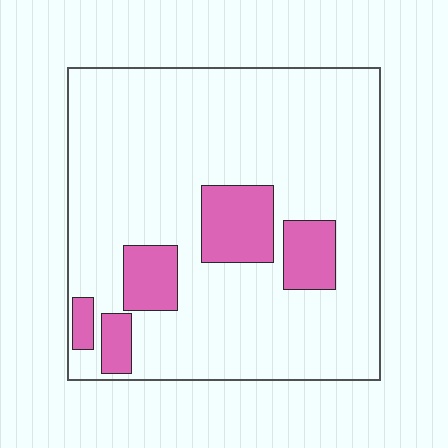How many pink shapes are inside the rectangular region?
5.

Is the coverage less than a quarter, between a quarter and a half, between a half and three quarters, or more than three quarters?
Less than a quarter.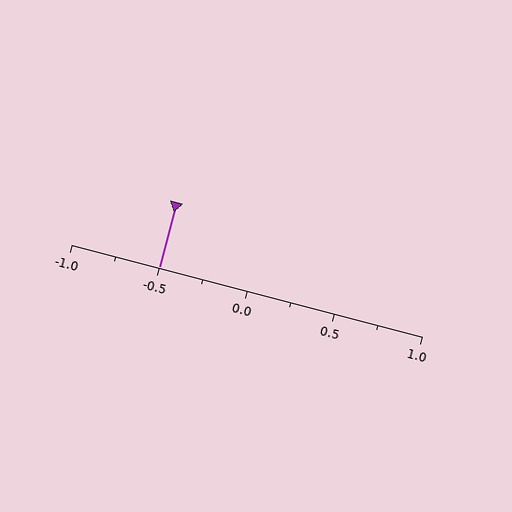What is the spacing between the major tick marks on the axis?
The major ticks are spaced 0.5 apart.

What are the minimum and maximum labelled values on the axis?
The axis runs from -1.0 to 1.0.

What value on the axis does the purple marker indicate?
The marker indicates approximately -0.5.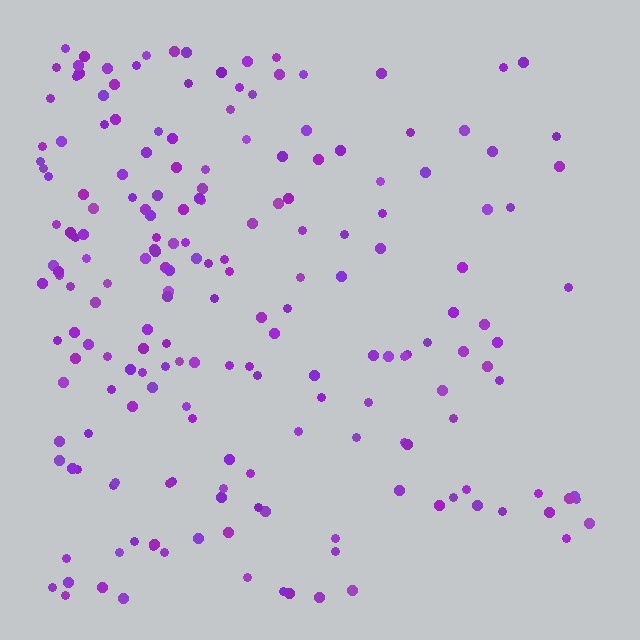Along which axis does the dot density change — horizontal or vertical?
Horizontal.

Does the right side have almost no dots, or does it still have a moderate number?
Still a moderate number, just noticeably fewer than the left.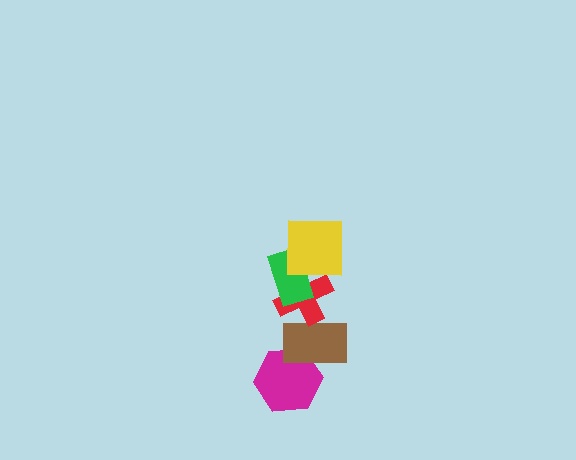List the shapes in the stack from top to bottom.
From top to bottom: the yellow square, the green rectangle, the red cross, the brown rectangle, the magenta hexagon.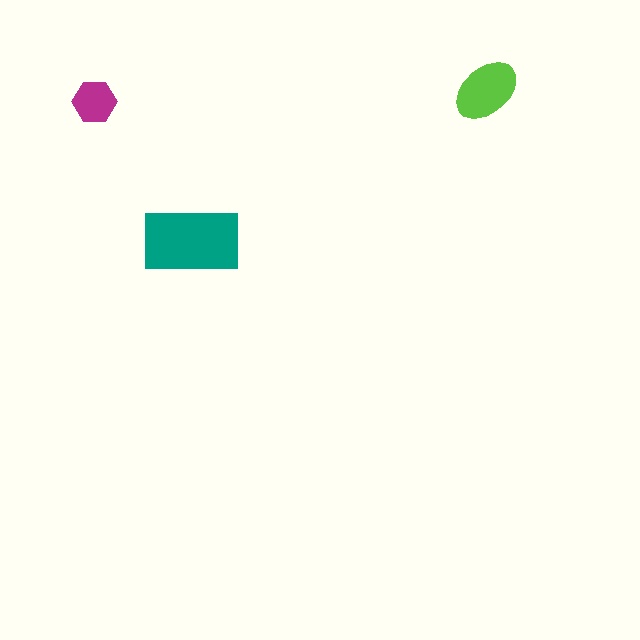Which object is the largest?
The teal rectangle.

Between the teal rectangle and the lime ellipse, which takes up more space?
The teal rectangle.